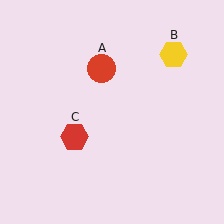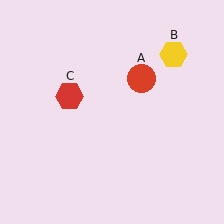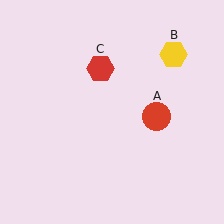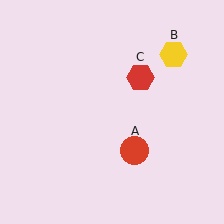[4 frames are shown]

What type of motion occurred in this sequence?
The red circle (object A), red hexagon (object C) rotated clockwise around the center of the scene.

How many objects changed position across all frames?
2 objects changed position: red circle (object A), red hexagon (object C).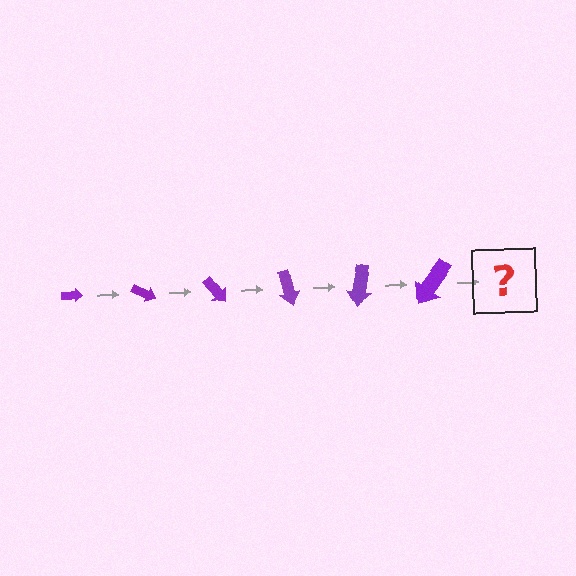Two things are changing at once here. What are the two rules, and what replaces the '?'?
The two rules are that the arrow grows larger each step and it rotates 25 degrees each step. The '?' should be an arrow, larger than the previous one and rotated 150 degrees from the start.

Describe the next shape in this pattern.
It should be an arrow, larger than the previous one and rotated 150 degrees from the start.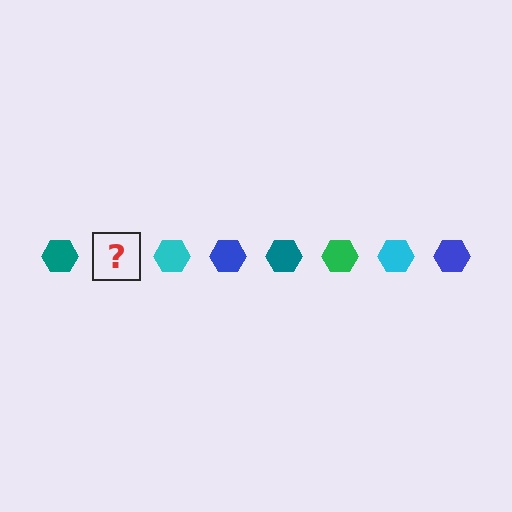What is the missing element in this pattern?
The missing element is a green hexagon.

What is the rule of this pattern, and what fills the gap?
The rule is that the pattern cycles through teal, green, cyan, blue hexagons. The gap should be filled with a green hexagon.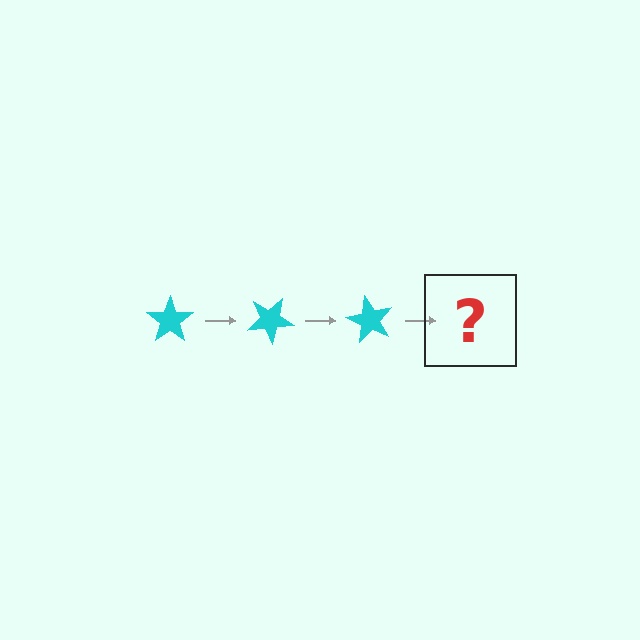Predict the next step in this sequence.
The next step is a cyan star rotated 90 degrees.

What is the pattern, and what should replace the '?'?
The pattern is that the star rotates 30 degrees each step. The '?' should be a cyan star rotated 90 degrees.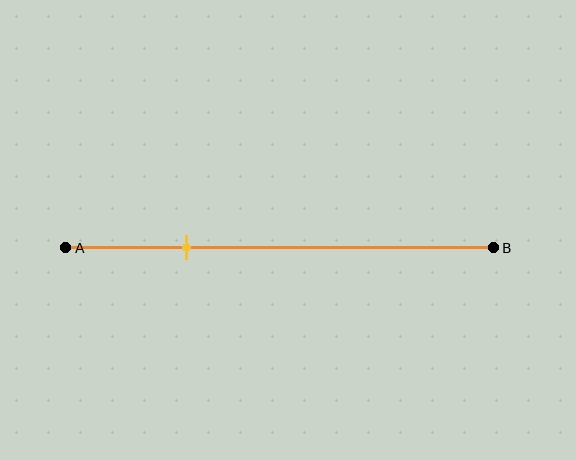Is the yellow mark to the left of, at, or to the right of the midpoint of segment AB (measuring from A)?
The yellow mark is to the left of the midpoint of segment AB.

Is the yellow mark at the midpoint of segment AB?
No, the mark is at about 30% from A, not at the 50% midpoint.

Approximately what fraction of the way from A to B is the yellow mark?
The yellow mark is approximately 30% of the way from A to B.